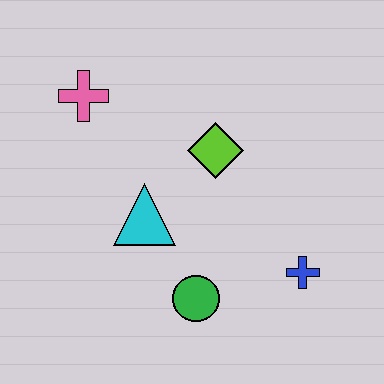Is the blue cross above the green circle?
Yes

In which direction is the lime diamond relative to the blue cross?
The lime diamond is above the blue cross.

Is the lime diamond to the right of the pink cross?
Yes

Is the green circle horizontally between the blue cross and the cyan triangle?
Yes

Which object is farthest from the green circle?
The pink cross is farthest from the green circle.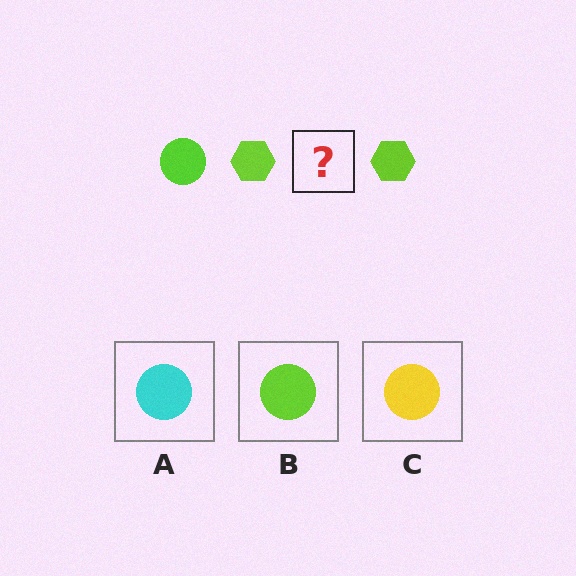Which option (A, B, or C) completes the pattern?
B.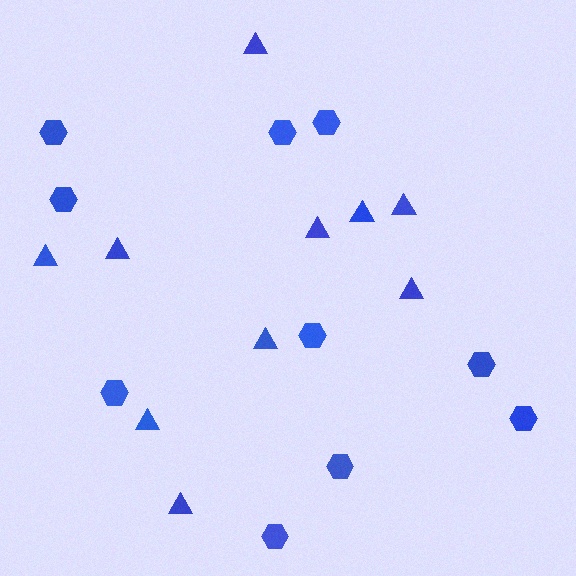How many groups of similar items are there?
There are 2 groups: one group of hexagons (10) and one group of triangles (10).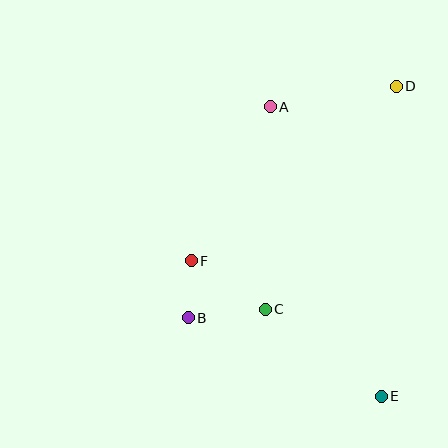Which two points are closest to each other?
Points B and F are closest to each other.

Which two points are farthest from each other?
Points B and D are farthest from each other.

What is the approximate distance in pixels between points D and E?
The distance between D and E is approximately 310 pixels.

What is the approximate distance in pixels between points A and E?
The distance between A and E is approximately 310 pixels.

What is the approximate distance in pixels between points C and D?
The distance between C and D is approximately 259 pixels.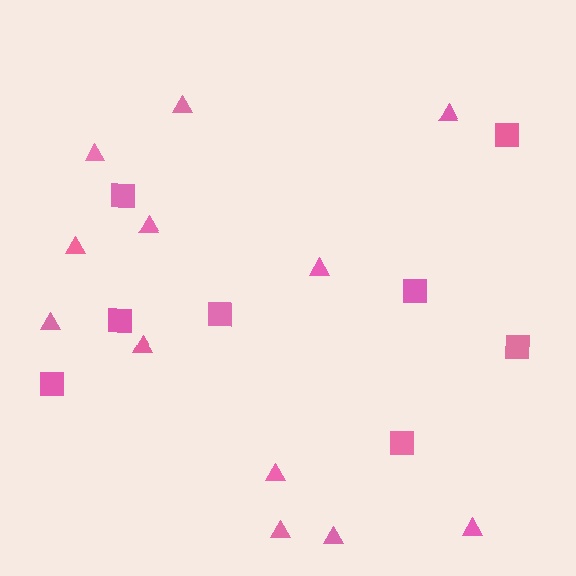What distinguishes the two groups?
There are 2 groups: one group of squares (8) and one group of triangles (12).